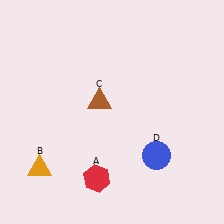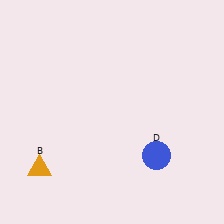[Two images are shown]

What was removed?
The red hexagon (A), the brown triangle (C) were removed in Image 2.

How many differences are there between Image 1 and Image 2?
There are 2 differences between the two images.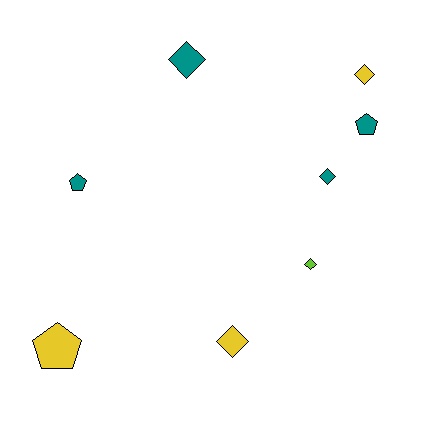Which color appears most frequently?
Teal, with 4 objects.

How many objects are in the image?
There are 8 objects.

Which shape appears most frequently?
Diamond, with 5 objects.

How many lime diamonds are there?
There is 1 lime diamond.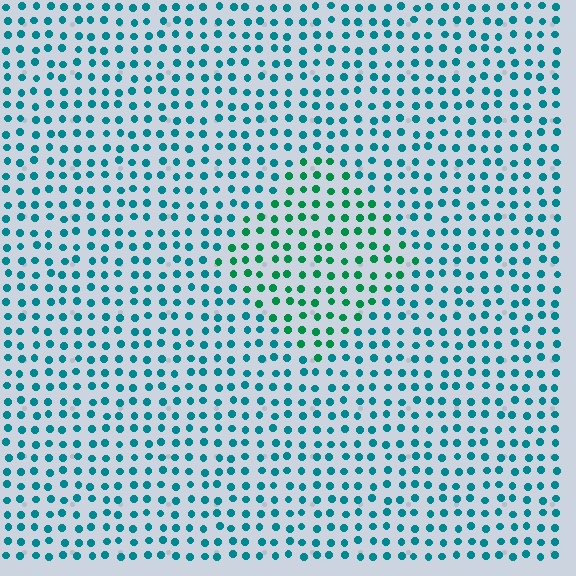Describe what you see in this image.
The image is filled with small teal elements in a uniform arrangement. A diamond-shaped region is visible where the elements are tinted to a slightly different hue, forming a subtle color boundary.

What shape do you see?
I see a diamond.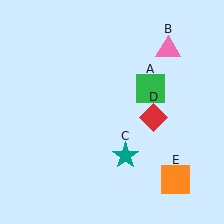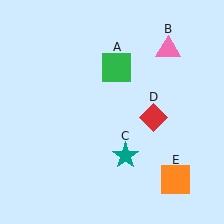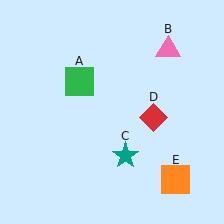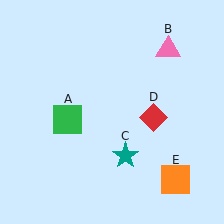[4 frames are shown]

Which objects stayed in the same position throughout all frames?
Pink triangle (object B) and teal star (object C) and red diamond (object D) and orange square (object E) remained stationary.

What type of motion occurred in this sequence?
The green square (object A) rotated counterclockwise around the center of the scene.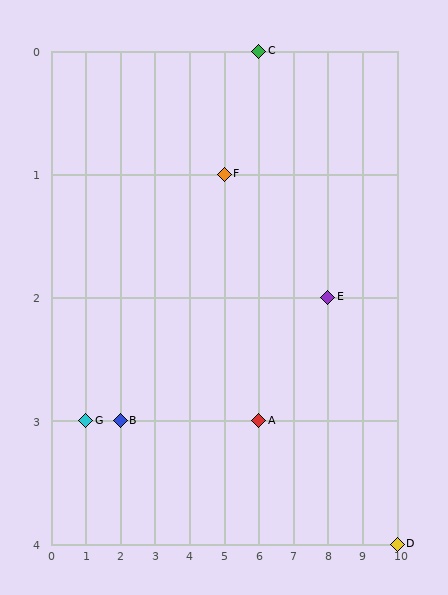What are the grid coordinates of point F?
Point F is at grid coordinates (5, 1).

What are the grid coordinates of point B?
Point B is at grid coordinates (2, 3).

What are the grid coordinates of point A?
Point A is at grid coordinates (6, 3).